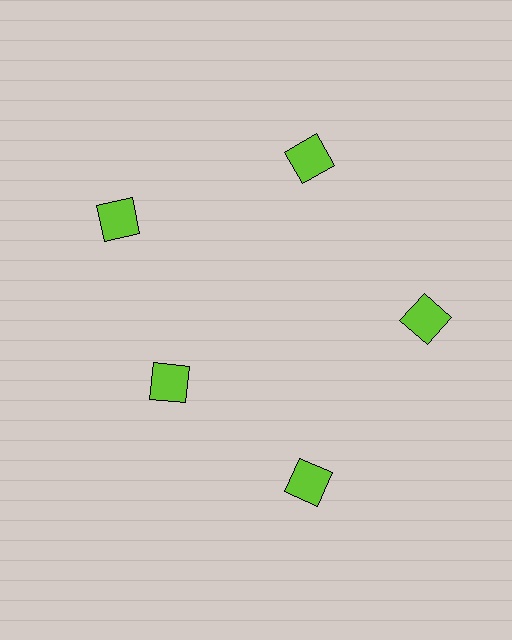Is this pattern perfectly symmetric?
No. The 5 lime squares are arranged in a ring, but one element near the 8 o'clock position is pulled inward toward the center, breaking the 5-fold rotational symmetry.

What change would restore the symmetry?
The symmetry would be restored by moving it outward, back onto the ring so that all 5 squares sit at equal angles and equal distance from the center.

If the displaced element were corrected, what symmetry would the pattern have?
It would have 5-fold rotational symmetry — the pattern would map onto itself every 72 degrees.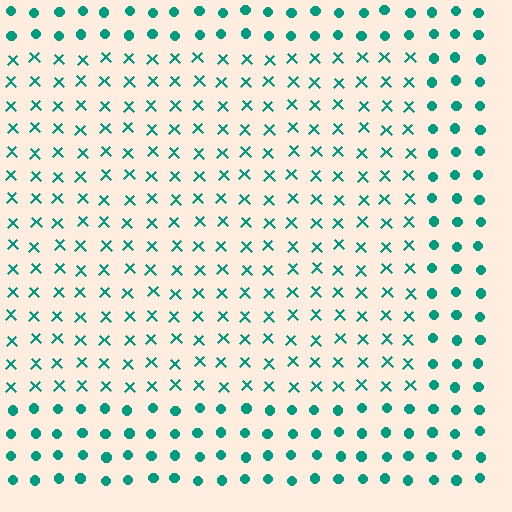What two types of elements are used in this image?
The image uses X marks inside the rectangle region and circles outside it.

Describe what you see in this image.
The image is filled with small teal elements arranged in a uniform grid. A rectangle-shaped region contains X marks, while the surrounding area contains circles. The boundary is defined purely by the change in element shape.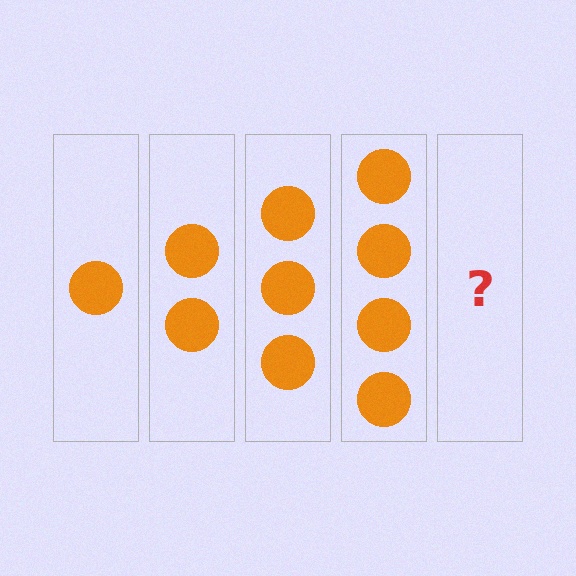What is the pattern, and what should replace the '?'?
The pattern is that each step adds one more circle. The '?' should be 5 circles.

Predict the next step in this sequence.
The next step is 5 circles.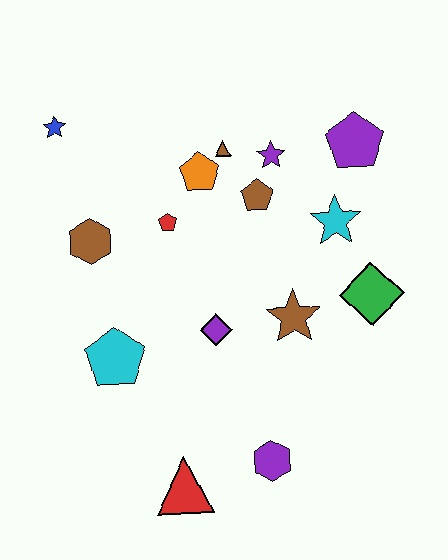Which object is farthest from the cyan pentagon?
The purple pentagon is farthest from the cyan pentagon.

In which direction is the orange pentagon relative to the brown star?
The orange pentagon is above the brown star.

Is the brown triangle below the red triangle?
No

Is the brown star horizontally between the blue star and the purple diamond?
No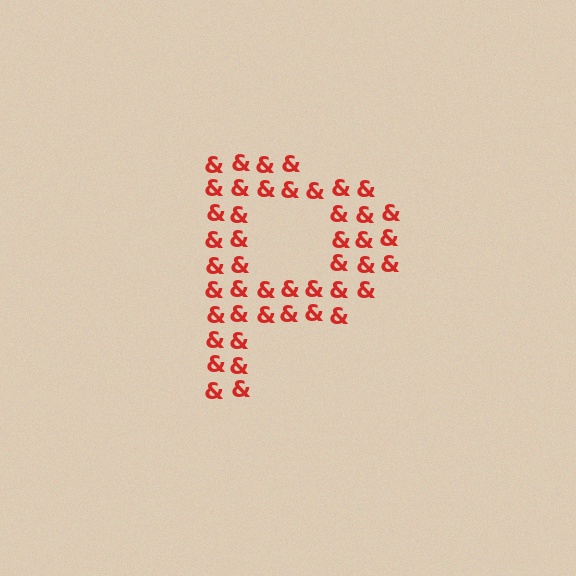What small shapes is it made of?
It is made of small ampersands.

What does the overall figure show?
The overall figure shows the letter P.